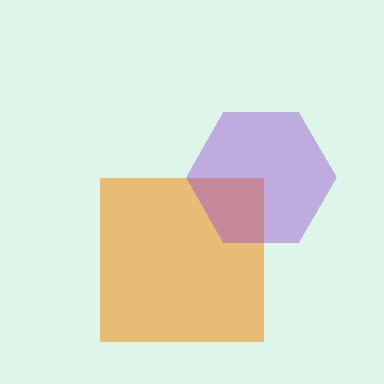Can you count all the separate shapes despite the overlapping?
Yes, there are 2 separate shapes.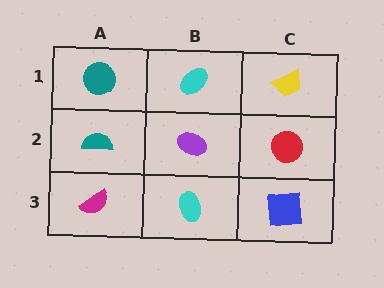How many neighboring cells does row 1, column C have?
2.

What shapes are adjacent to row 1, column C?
A red circle (row 2, column C), a cyan ellipse (row 1, column B).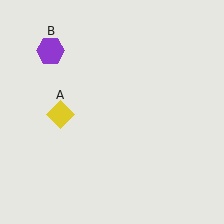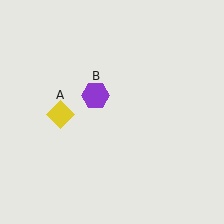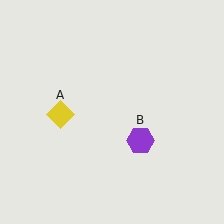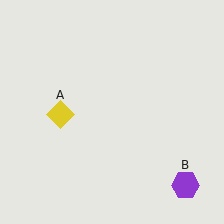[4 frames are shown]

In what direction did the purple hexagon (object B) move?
The purple hexagon (object B) moved down and to the right.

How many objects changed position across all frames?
1 object changed position: purple hexagon (object B).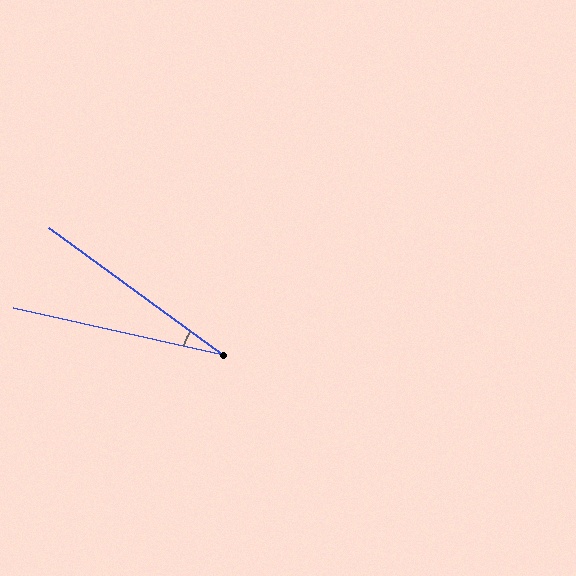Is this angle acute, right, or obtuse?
It is acute.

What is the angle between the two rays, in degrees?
Approximately 23 degrees.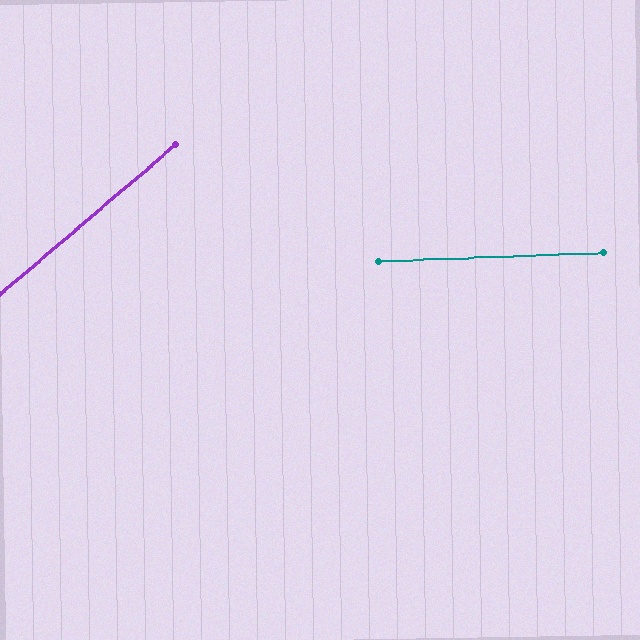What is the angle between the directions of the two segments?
Approximately 38 degrees.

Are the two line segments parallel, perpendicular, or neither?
Neither parallel nor perpendicular — they differ by about 38°.